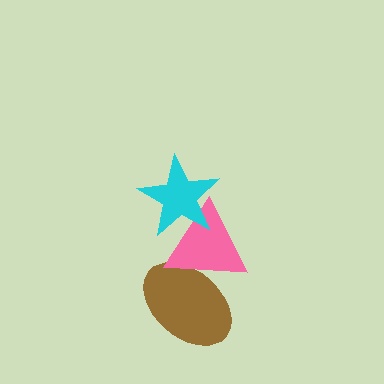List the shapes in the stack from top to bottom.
From top to bottom: the cyan star, the pink triangle, the brown ellipse.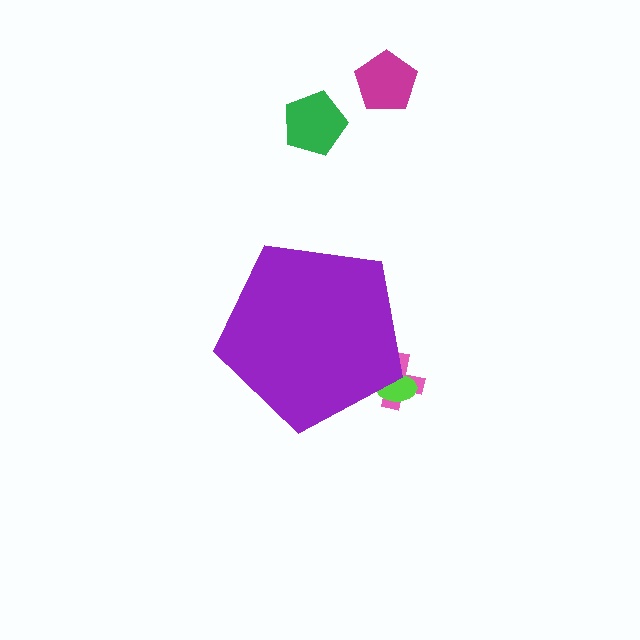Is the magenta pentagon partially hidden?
No, the magenta pentagon is fully visible.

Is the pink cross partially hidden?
Yes, the pink cross is partially hidden behind the purple pentagon.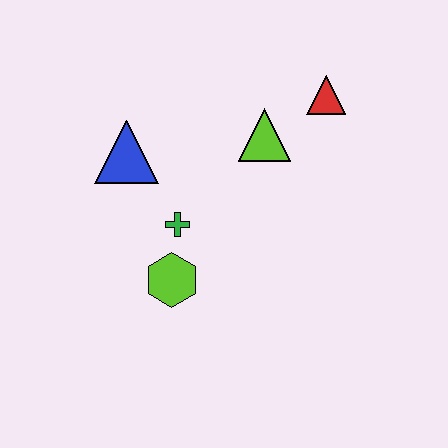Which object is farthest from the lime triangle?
The lime hexagon is farthest from the lime triangle.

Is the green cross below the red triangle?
Yes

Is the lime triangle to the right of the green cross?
Yes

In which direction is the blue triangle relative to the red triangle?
The blue triangle is to the left of the red triangle.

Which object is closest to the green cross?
The lime hexagon is closest to the green cross.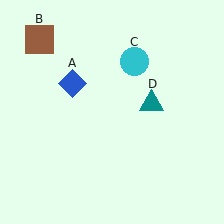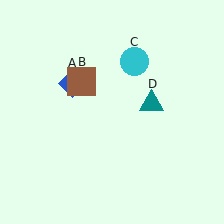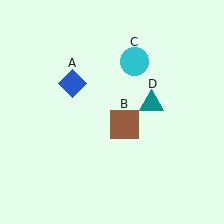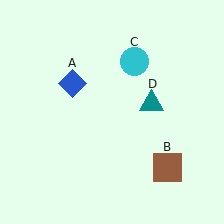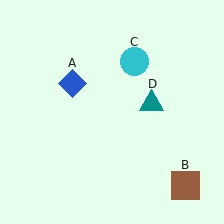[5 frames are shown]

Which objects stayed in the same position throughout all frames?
Blue diamond (object A) and cyan circle (object C) and teal triangle (object D) remained stationary.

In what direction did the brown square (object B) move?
The brown square (object B) moved down and to the right.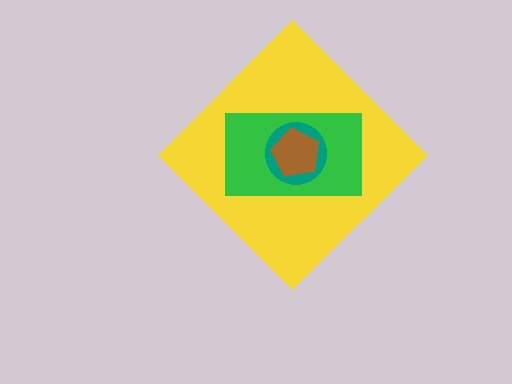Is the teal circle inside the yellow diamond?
Yes.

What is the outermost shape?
The yellow diamond.